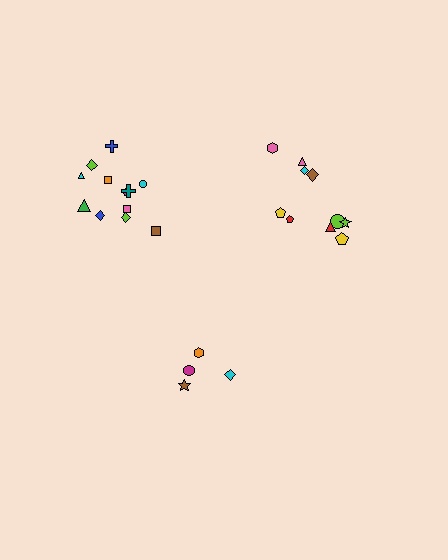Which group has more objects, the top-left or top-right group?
The top-left group.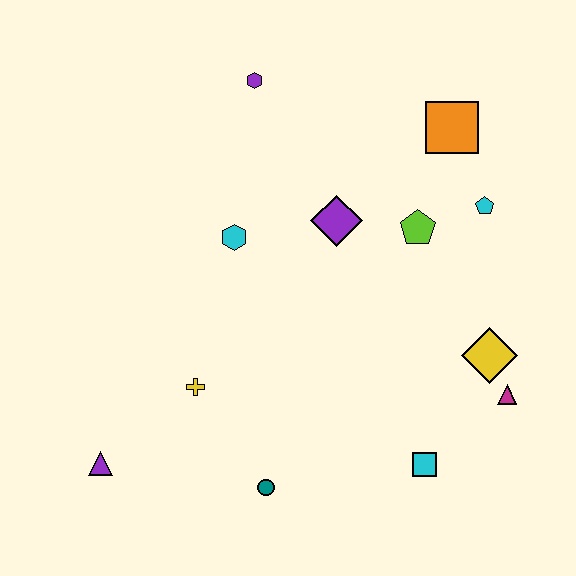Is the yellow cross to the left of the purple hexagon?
Yes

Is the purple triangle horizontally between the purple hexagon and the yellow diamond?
No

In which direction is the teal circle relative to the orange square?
The teal circle is below the orange square.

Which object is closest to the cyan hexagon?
The purple diamond is closest to the cyan hexagon.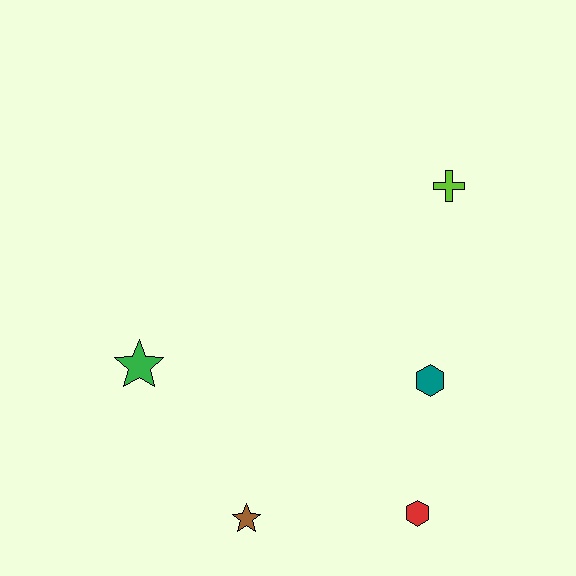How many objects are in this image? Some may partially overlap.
There are 5 objects.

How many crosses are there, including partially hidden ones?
There is 1 cross.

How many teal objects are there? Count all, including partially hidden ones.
There is 1 teal object.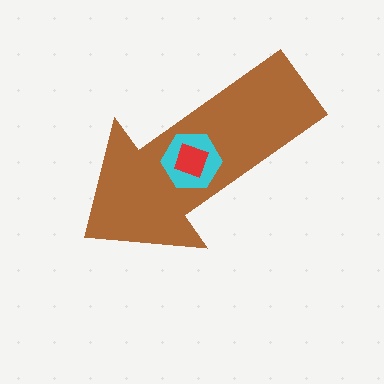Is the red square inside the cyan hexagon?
Yes.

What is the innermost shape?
The red square.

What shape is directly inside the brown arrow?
The cyan hexagon.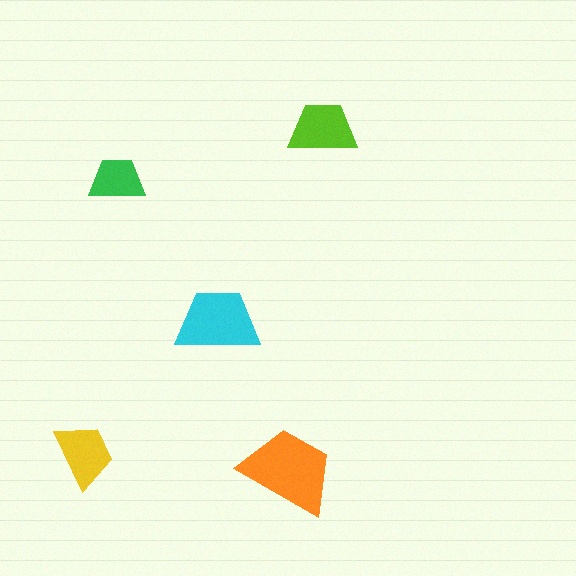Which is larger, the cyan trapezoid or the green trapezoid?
The cyan one.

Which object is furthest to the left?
The yellow trapezoid is leftmost.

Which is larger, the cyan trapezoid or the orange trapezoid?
The orange one.